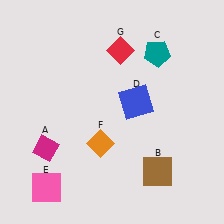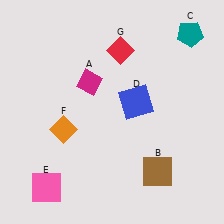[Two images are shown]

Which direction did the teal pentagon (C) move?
The teal pentagon (C) moved right.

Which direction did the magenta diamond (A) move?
The magenta diamond (A) moved up.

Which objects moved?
The objects that moved are: the magenta diamond (A), the teal pentagon (C), the orange diamond (F).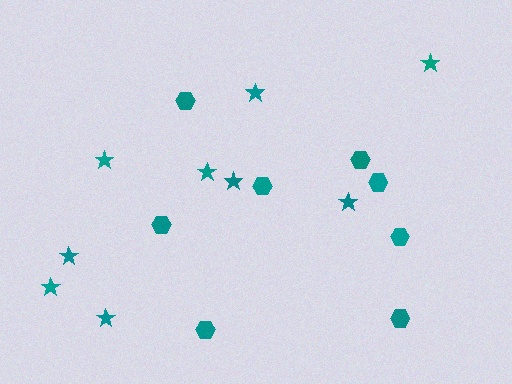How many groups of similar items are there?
There are 2 groups: one group of hexagons (8) and one group of stars (9).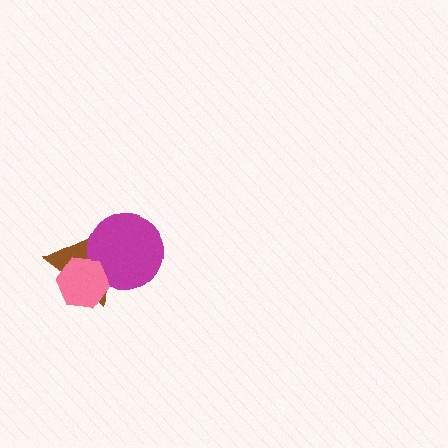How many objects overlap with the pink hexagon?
2 objects overlap with the pink hexagon.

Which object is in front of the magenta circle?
The pink hexagon is in front of the magenta circle.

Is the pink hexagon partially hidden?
No, no other shape covers it.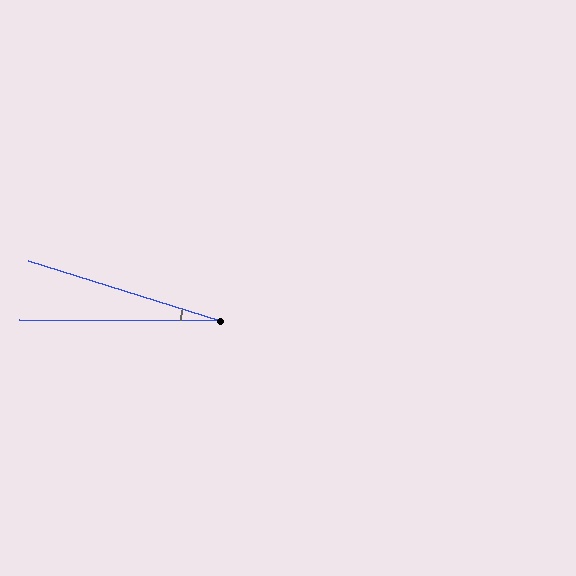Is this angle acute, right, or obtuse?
It is acute.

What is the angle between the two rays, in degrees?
Approximately 17 degrees.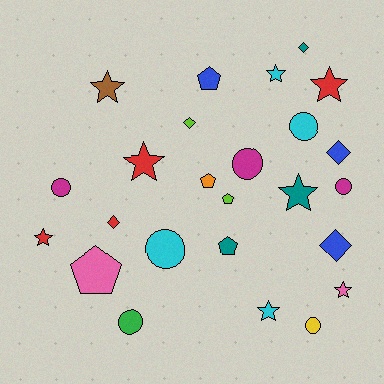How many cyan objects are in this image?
There are 4 cyan objects.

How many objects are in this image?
There are 25 objects.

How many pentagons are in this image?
There are 5 pentagons.